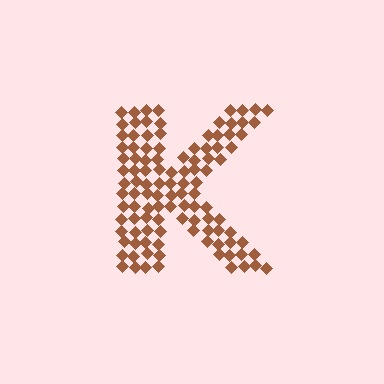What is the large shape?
The large shape is the letter K.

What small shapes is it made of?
It is made of small diamonds.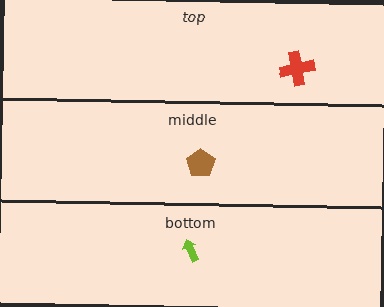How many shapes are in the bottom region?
1.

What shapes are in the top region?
The red cross.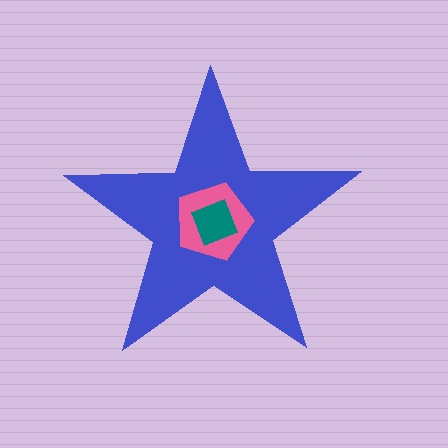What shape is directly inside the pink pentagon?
The teal square.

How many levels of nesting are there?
3.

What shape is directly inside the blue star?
The pink pentagon.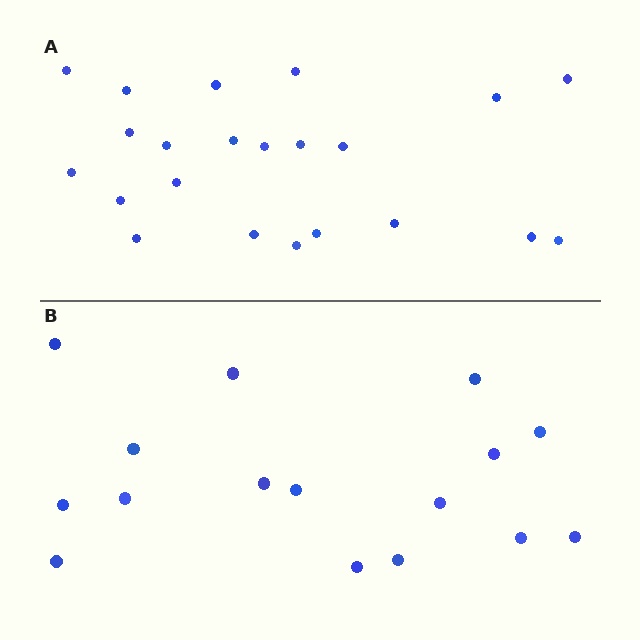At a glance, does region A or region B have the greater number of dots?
Region A (the top region) has more dots.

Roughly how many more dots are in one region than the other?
Region A has about 6 more dots than region B.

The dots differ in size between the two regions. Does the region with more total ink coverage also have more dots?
No. Region B has more total ink coverage because its dots are larger, but region A actually contains more individual dots. Total area can be misleading — the number of items is what matters here.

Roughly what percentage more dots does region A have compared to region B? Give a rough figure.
About 40% more.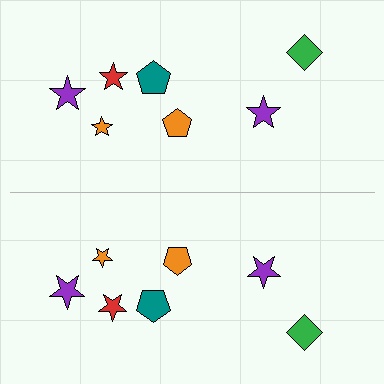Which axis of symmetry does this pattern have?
The pattern has a horizontal axis of symmetry running through the center of the image.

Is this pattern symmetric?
Yes, this pattern has bilateral (reflection) symmetry.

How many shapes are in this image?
There are 14 shapes in this image.